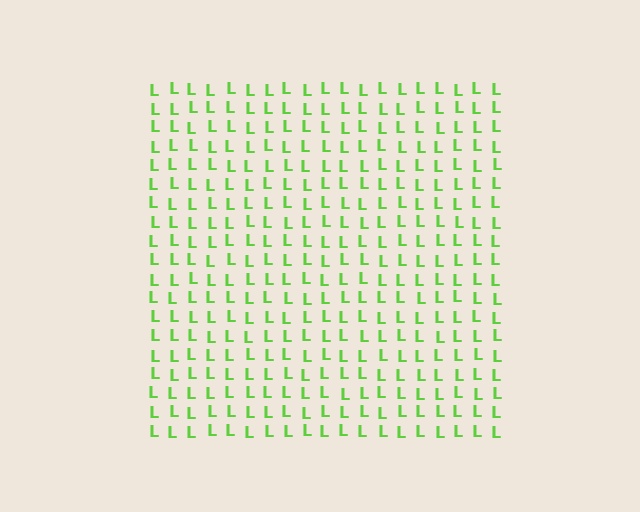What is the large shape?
The large shape is a square.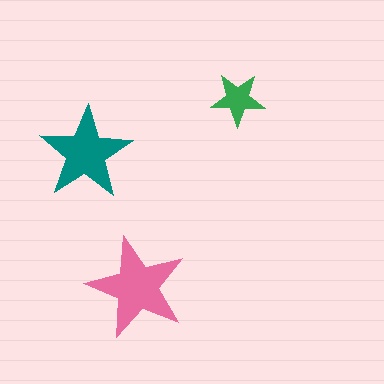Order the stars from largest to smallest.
the pink one, the teal one, the green one.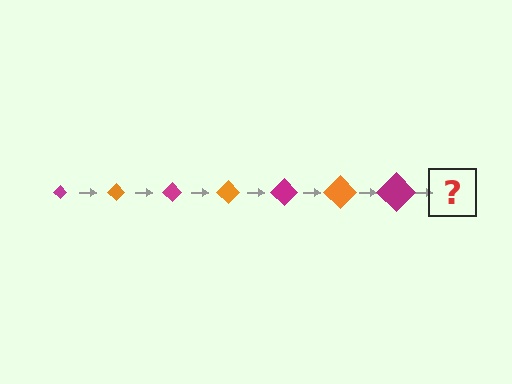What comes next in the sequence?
The next element should be an orange diamond, larger than the previous one.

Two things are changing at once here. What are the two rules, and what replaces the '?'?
The two rules are that the diamond grows larger each step and the color cycles through magenta and orange. The '?' should be an orange diamond, larger than the previous one.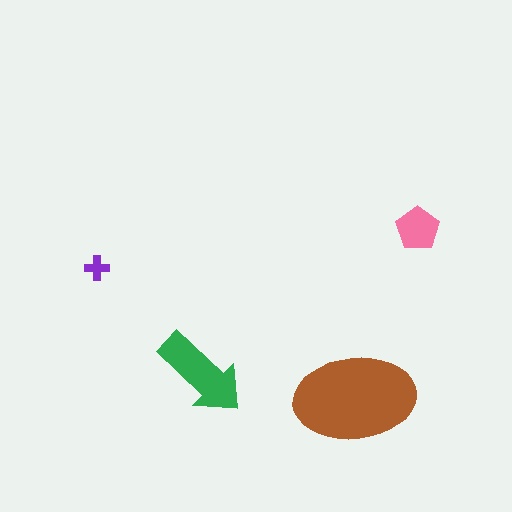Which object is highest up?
The pink pentagon is topmost.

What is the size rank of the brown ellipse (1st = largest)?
1st.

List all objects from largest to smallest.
The brown ellipse, the green arrow, the pink pentagon, the purple cross.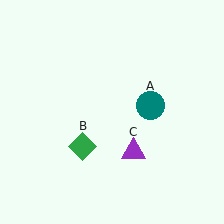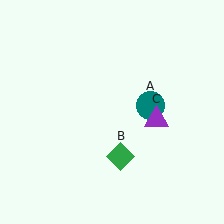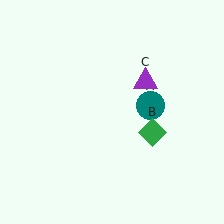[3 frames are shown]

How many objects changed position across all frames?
2 objects changed position: green diamond (object B), purple triangle (object C).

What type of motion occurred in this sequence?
The green diamond (object B), purple triangle (object C) rotated counterclockwise around the center of the scene.